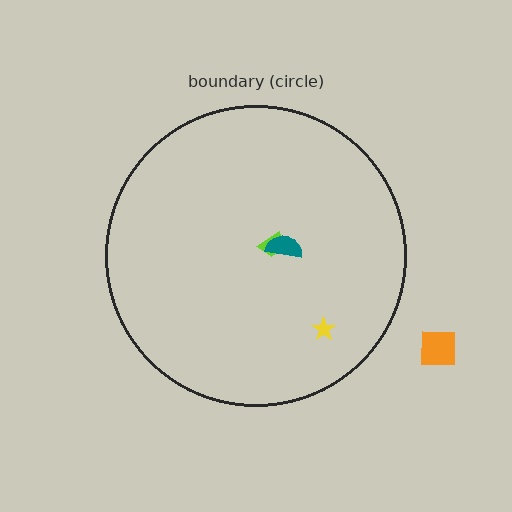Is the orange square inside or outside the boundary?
Outside.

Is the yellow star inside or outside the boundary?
Inside.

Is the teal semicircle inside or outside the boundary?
Inside.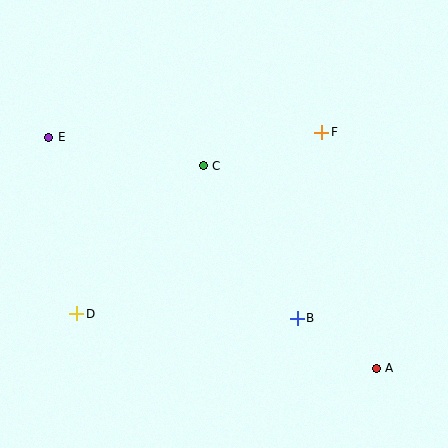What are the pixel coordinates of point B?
Point B is at (297, 318).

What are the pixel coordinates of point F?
Point F is at (322, 132).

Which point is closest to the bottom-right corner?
Point A is closest to the bottom-right corner.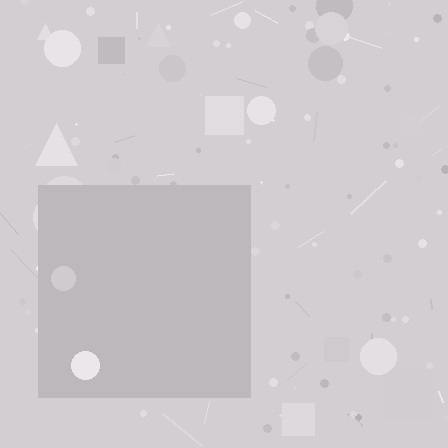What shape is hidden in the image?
A square is hidden in the image.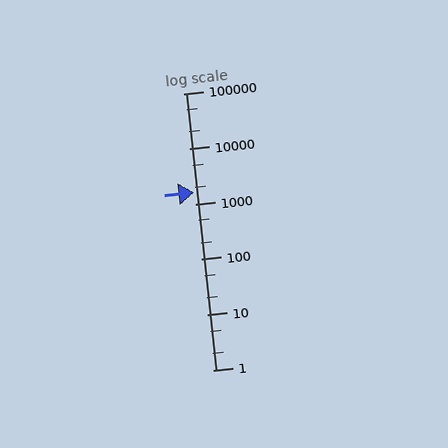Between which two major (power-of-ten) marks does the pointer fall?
The pointer is between 1000 and 10000.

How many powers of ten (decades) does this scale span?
The scale spans 5 decades, from 1 to 100000.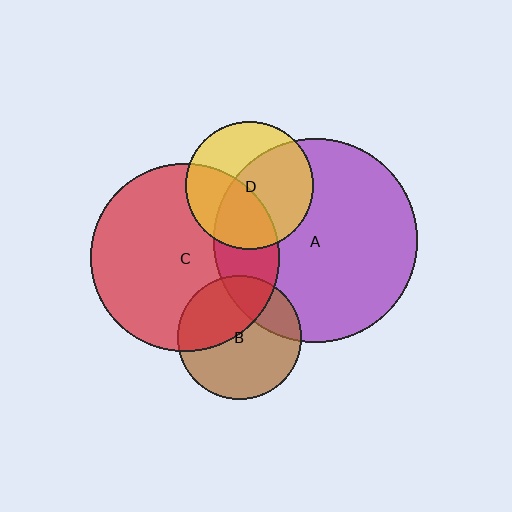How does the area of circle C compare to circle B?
Approximately 2.3 times.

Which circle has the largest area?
Circle A (purple).